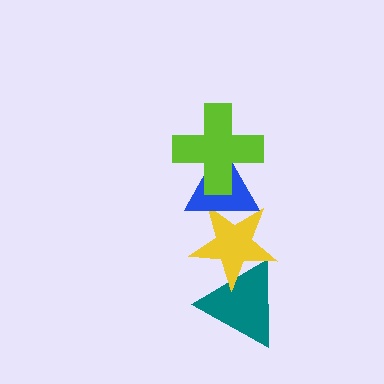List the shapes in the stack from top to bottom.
From top to bottom: the lime cross, the blue triangle, the yellow star, the teal triangle.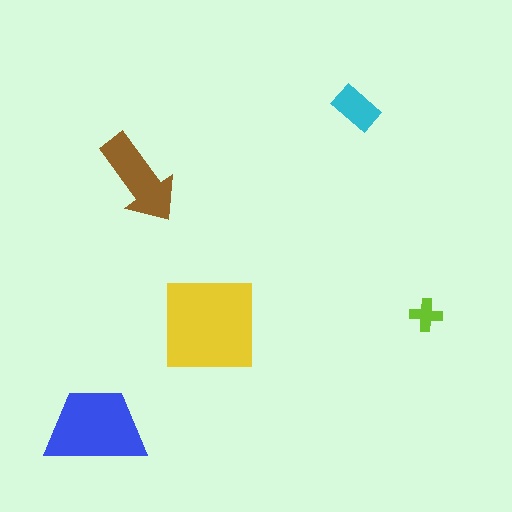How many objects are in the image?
There are 5 objects in the image.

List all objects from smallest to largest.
The lime cross, the cyan rectangle, the brown arrow, the blue trapezoid, the yellow square.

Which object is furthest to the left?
The blue trapezoid is leftmost.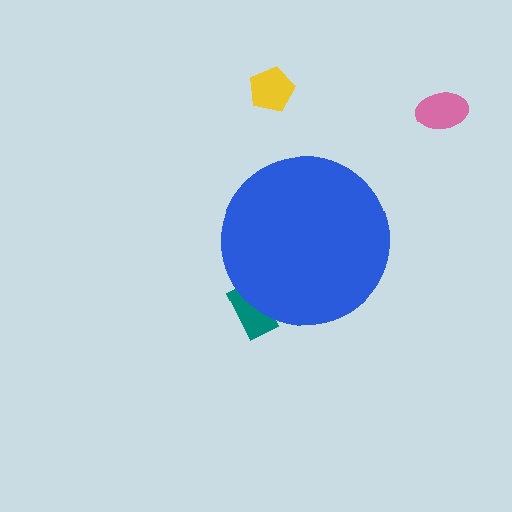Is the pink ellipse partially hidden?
No, the pink ellipse is fully visible.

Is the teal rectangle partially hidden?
Yes, the teal rectangle is partially hidden behind the blue circle.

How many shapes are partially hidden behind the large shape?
1 shape is partially hidden.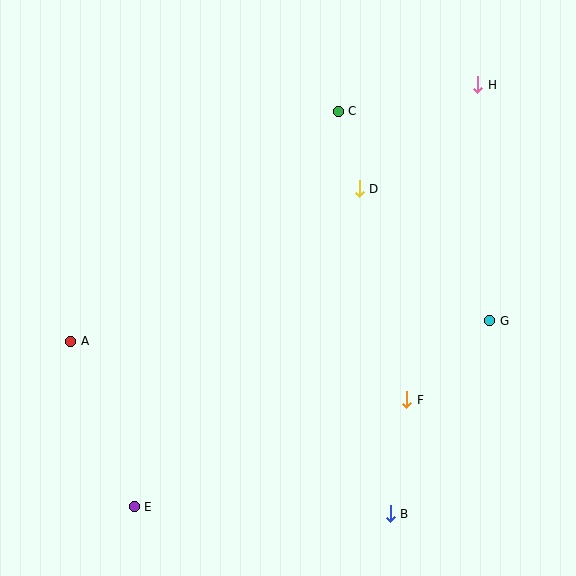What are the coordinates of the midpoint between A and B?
The midpoint between A and B is at (230, 427).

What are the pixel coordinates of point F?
Point F is at (407, 400).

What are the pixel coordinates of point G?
Point G is at (490, 321).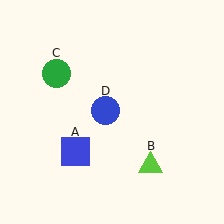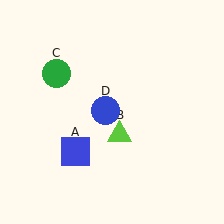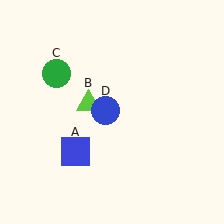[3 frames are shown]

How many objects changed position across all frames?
1 object changed position: lime triangle (object B).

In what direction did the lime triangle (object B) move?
The lime triangle (object B) moved up and to the left.